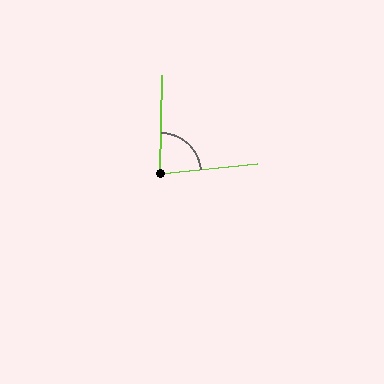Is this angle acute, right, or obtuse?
It is acute.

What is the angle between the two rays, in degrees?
Approximately 83 degrees.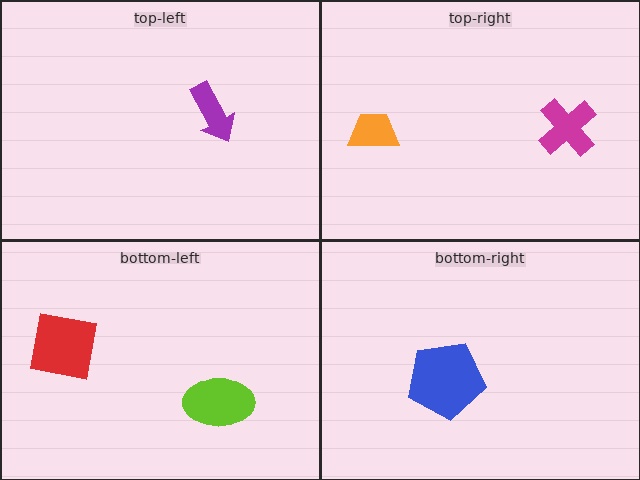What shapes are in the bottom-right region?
The blue pentagon.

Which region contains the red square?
The bottom-left region.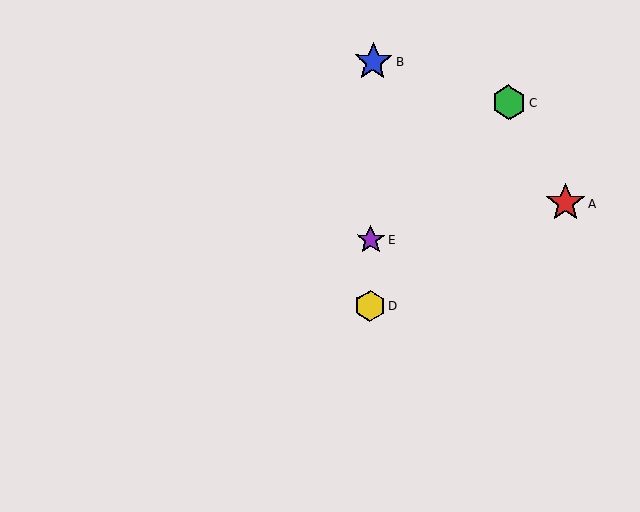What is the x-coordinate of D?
Object D is at x≈370.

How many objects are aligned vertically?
3 objects (B, D, E) are aligned vertically.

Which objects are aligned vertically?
Objects B, D, E are aligned vertically.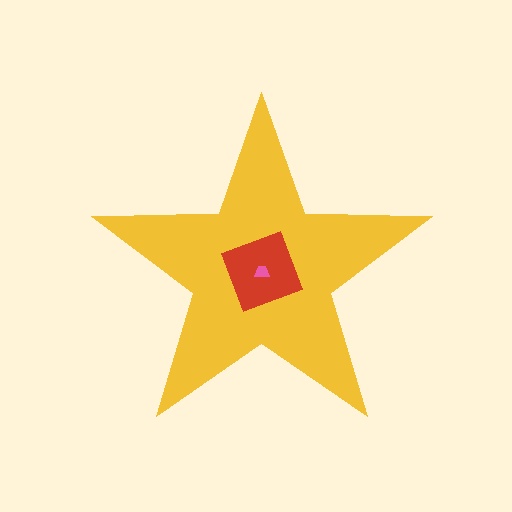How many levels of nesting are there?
3.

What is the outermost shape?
The yellow star.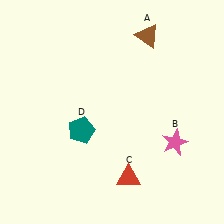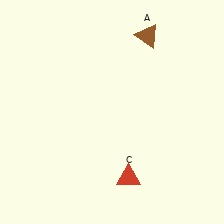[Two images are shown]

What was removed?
The pink star (B), the teal pentagon (D) were removed in Image 2.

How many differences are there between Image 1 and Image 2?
There are 2 differences between the two images.